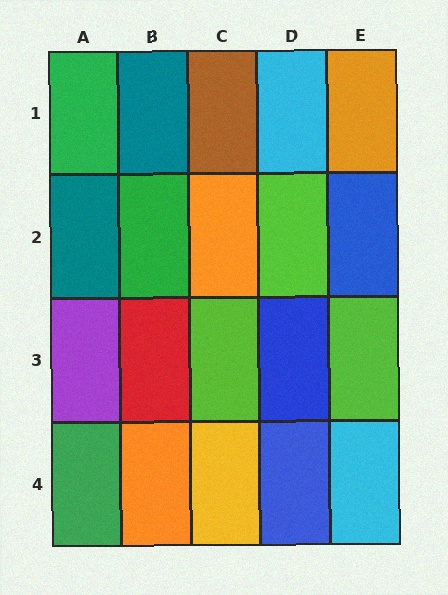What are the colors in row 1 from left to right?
Green, teal, brown, cyan, orange.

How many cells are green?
3 cells are green.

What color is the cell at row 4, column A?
Green.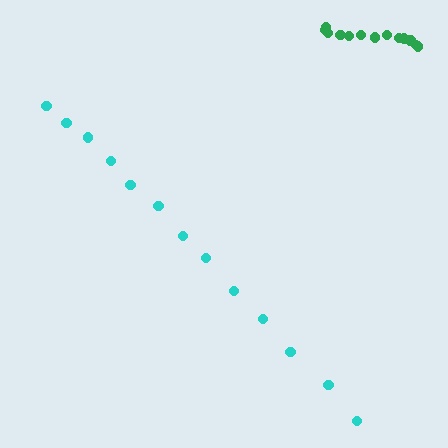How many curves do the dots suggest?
There are 2 distinct paths.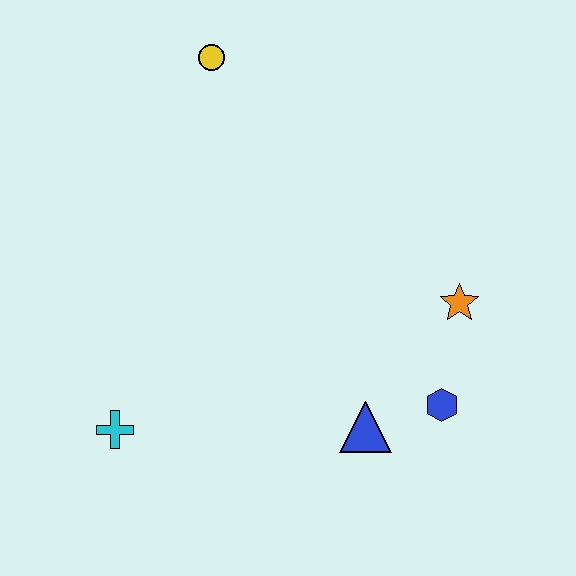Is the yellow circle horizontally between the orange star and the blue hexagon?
No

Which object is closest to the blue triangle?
The blue hexagon is closest to the blue triangle.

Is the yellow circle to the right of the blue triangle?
No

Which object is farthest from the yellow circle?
The blue hexagon is farthest from the yellow circle.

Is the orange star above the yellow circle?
No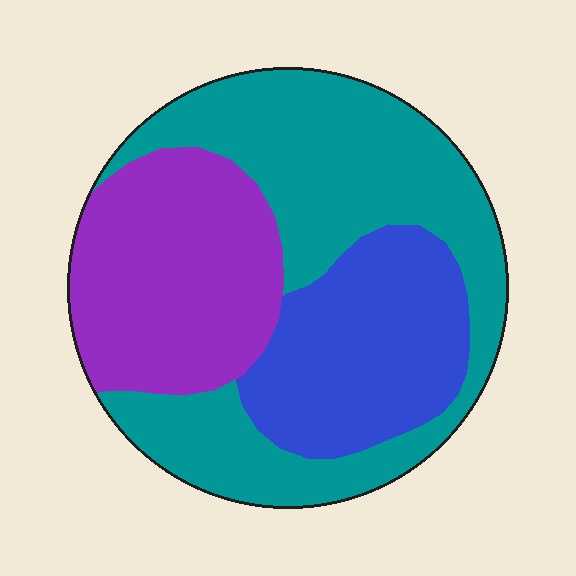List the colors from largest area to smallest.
From largest to smallest: teal, purple, blue.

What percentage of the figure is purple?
Purple takes up about one quarter (1/4) of the figure.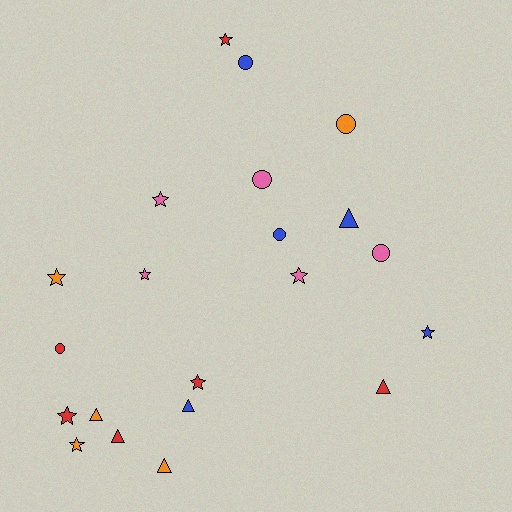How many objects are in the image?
There are 21 objects.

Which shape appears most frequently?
Star, with 9 objects.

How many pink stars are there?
There are 3 pink stars.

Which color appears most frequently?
Red, with 6 objects.